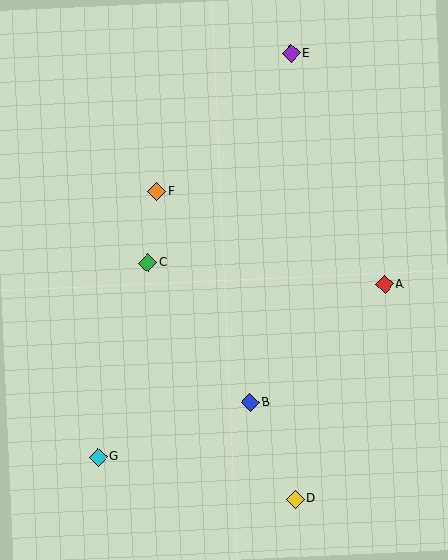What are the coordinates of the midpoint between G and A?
The midpoint between G and A is at (241, 371).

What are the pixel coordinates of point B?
Point B is at (250, 403).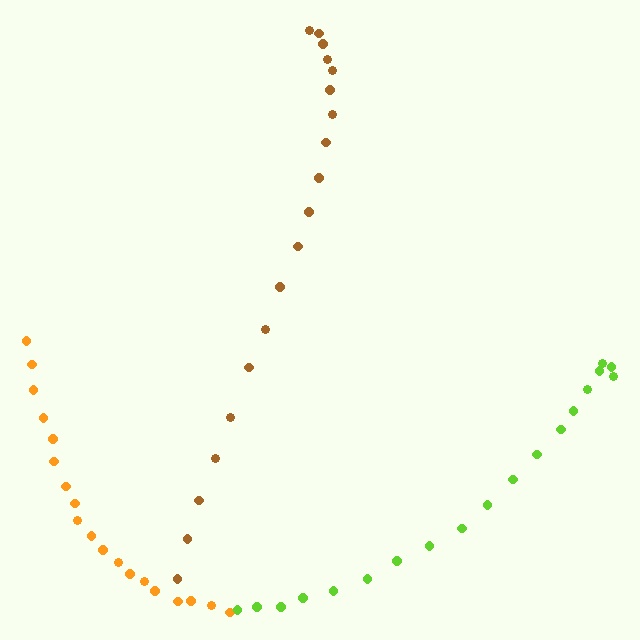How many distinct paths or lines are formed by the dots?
There are 3 distinct paths.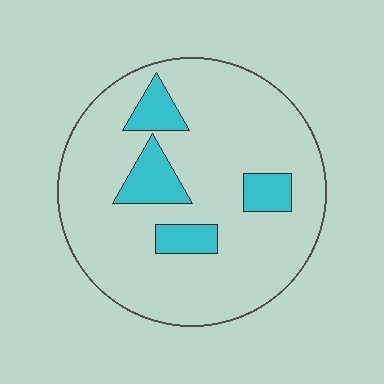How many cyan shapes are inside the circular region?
4.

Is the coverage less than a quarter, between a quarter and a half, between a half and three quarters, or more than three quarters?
Less than a quarter.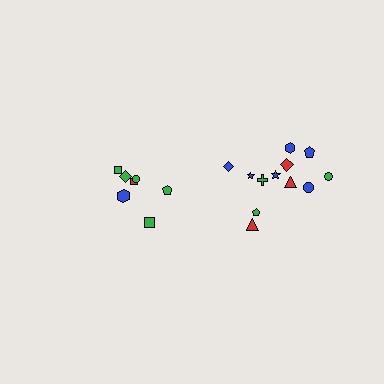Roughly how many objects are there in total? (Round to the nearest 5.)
Roughly 20 objects in total.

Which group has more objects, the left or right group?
The right group.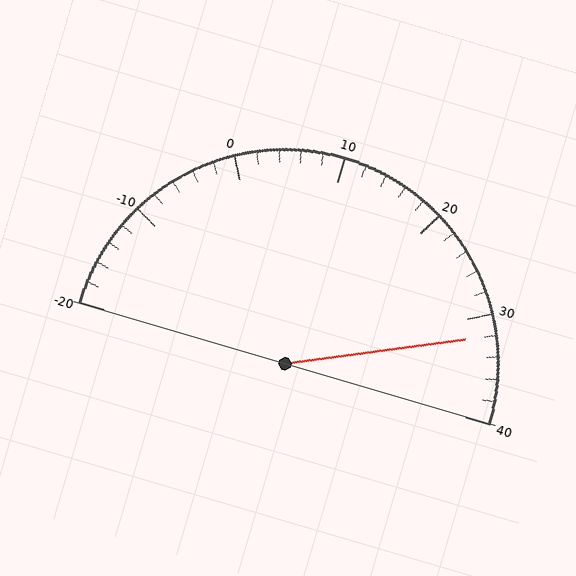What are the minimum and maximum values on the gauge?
The gauge ranges from -20 to 40.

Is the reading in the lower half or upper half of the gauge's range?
The reading is in the upper half of the range (-20 to 40).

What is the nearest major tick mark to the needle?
The nearest major tick mark is 30.